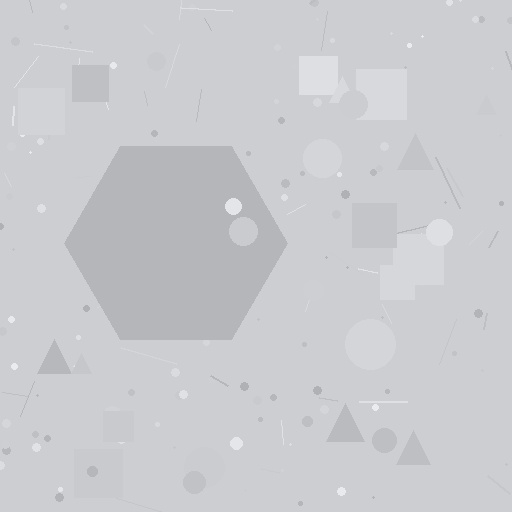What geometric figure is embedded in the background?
A hexagon is embedded in the background.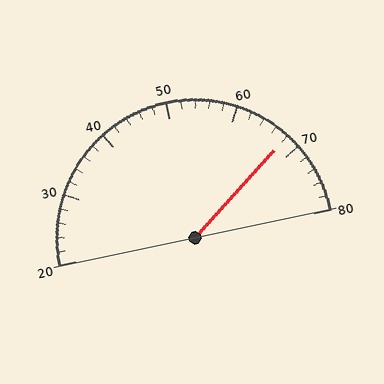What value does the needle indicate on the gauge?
The needle indicates approximately 68.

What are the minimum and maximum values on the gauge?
The gauge ranges from 20 to 80.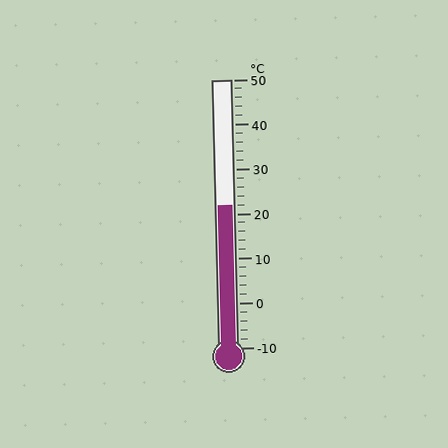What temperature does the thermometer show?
The thermometer shows approximately 22°C.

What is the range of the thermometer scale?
The thermometer scale ranges from -10°C to 50°C.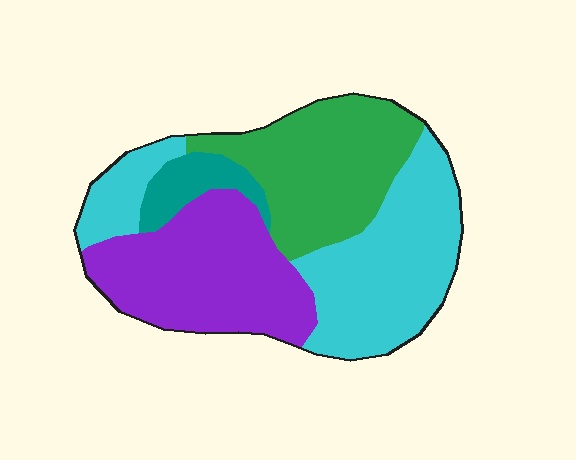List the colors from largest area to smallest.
From largest to smallest: cyan, purple, green, teal.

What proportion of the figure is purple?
Purple takes up about one third (1/3) of the figure.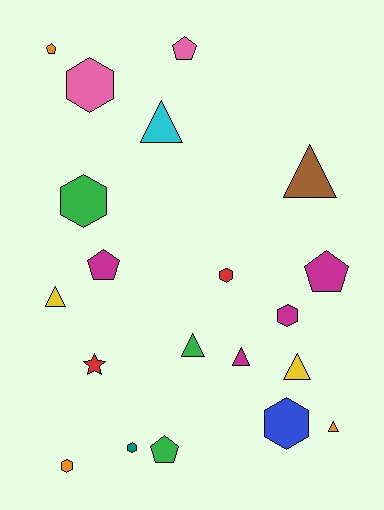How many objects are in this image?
There are 20 objects.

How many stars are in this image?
There is 1 star.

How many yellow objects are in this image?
There are 2 yellow objects.